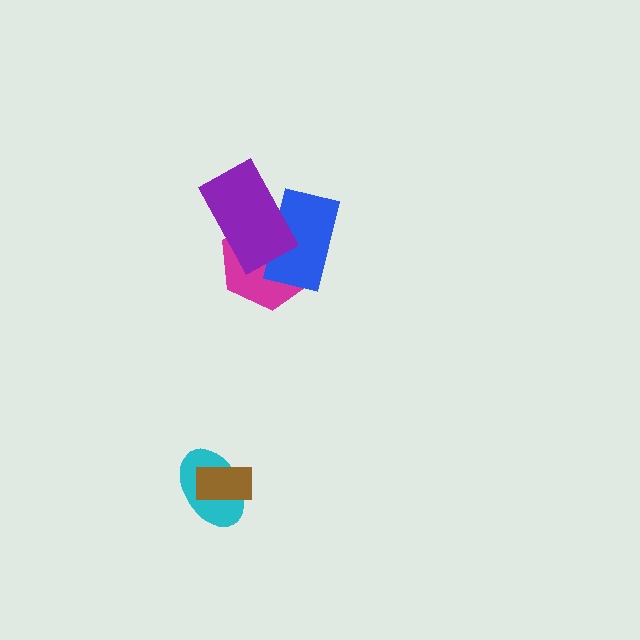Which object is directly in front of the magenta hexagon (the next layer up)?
The blue rectangle is directly in front of the magenta hexagon.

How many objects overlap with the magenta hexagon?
2 objects overlap with the magenta hexagon.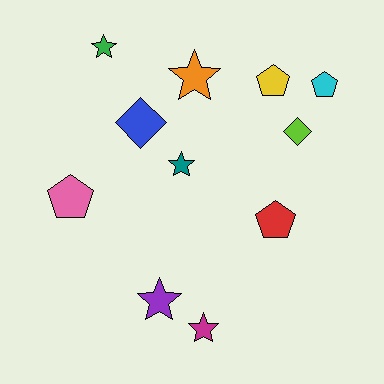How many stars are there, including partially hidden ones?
There are 5 stars.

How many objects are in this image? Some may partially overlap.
There are 11 objects.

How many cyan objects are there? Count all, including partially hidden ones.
There is 1 cyan object.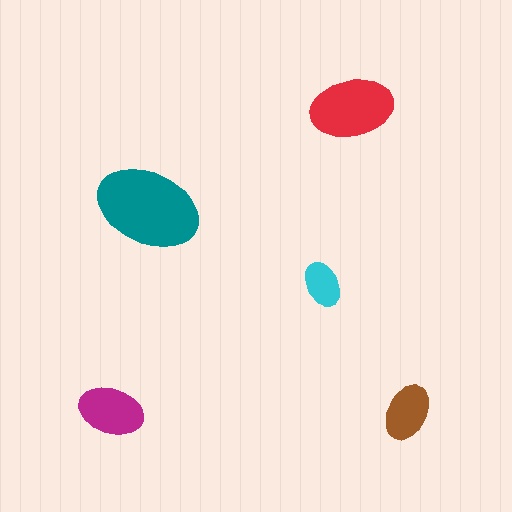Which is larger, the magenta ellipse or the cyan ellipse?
The magenta one.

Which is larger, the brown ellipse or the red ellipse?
The red one.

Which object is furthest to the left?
The magenta ellipse is leftmost.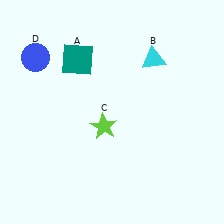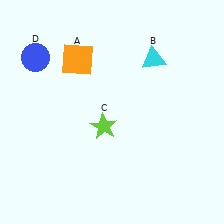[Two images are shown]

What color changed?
The square (A) changed from teal in Image 1 to orange in Image 2.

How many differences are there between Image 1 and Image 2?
There is 1 difference between the two images.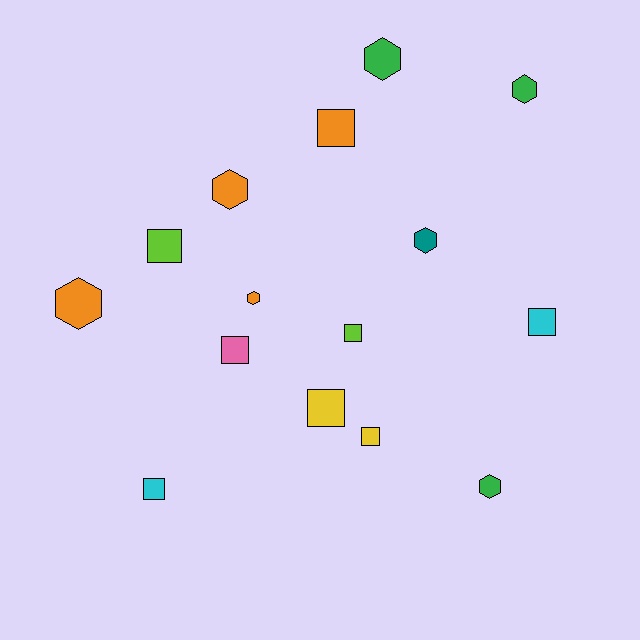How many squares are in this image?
There are 8 squares.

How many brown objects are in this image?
There are no brown objects.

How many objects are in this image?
There are 15 objects.